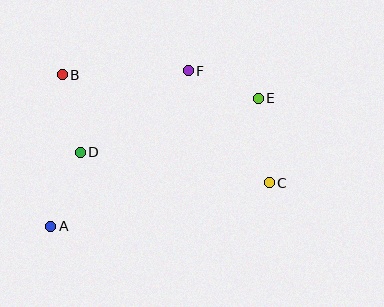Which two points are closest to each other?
Points E and F are closest to each other.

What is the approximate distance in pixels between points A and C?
The distance between A and C is approximately 223 pixels.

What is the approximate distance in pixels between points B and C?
The distance between B and C is approximately 234 pixels.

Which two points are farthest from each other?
Points A and E are farthest from each other.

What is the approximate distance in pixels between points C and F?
The distance between C and F is approximately 138 pixels.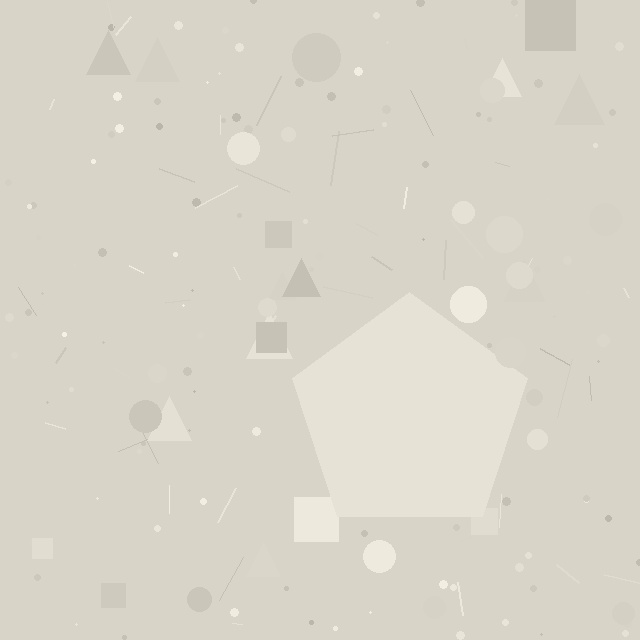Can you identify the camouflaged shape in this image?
The camouflaged shape is a pentagon.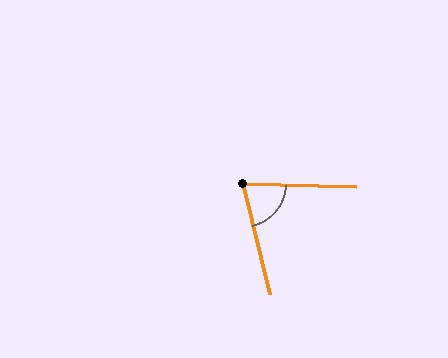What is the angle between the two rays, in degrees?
Approximately 75 degrees.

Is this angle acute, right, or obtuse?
It is acute.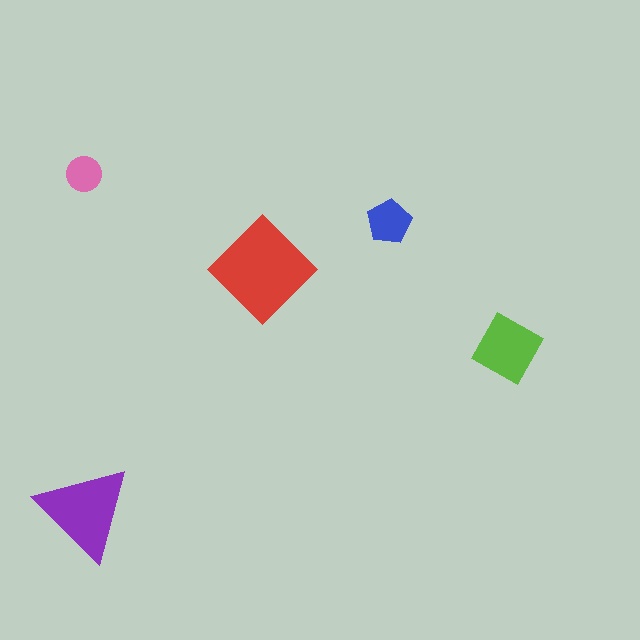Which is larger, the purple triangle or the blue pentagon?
The purple triangle.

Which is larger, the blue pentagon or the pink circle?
The blue pentagon.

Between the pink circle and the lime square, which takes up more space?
The lime square.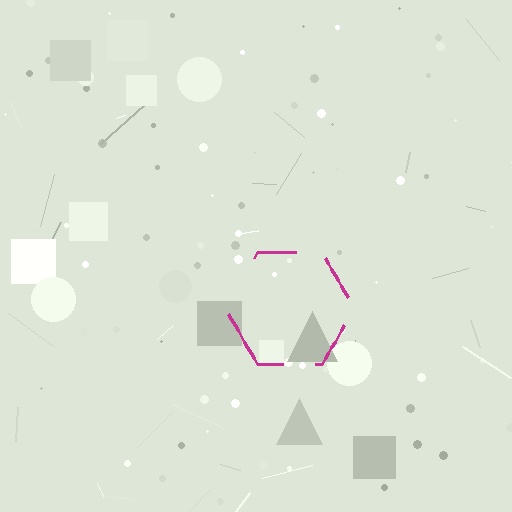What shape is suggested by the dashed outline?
The dashed outline suggests a hexagon.